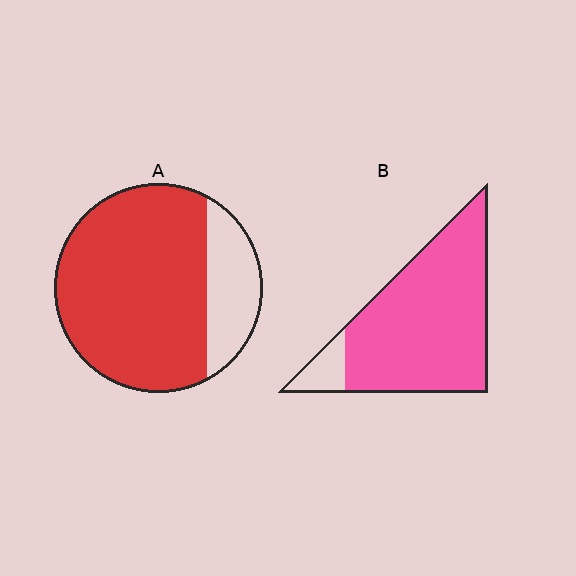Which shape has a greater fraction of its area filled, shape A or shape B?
Shape B.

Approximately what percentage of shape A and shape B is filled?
A is approximately 80% and B is approximately 90%.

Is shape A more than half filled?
Yes.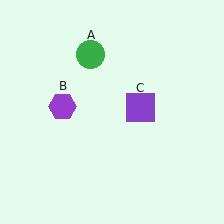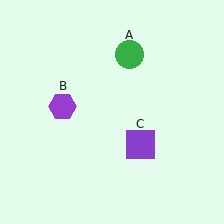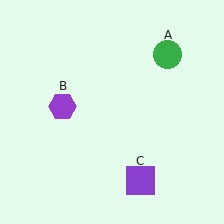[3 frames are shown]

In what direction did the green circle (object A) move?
The green circle (object A) moved right.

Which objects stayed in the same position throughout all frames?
Purple hexagon (object B) remained stationary.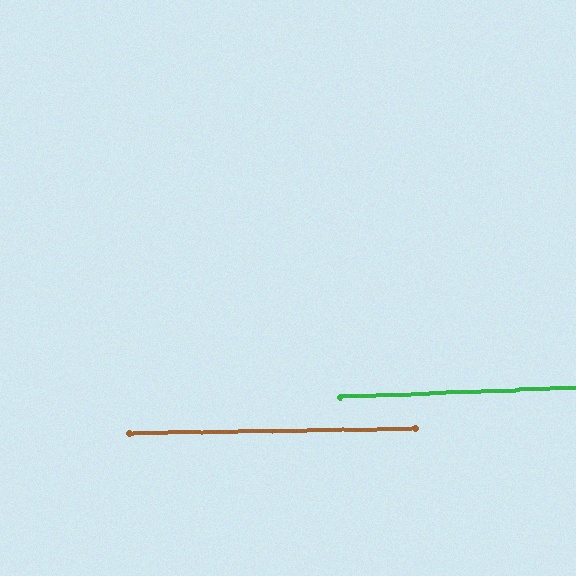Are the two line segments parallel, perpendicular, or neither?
Parallel — their directions differ by only 1.5°.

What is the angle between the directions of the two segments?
Approximately 1 degree.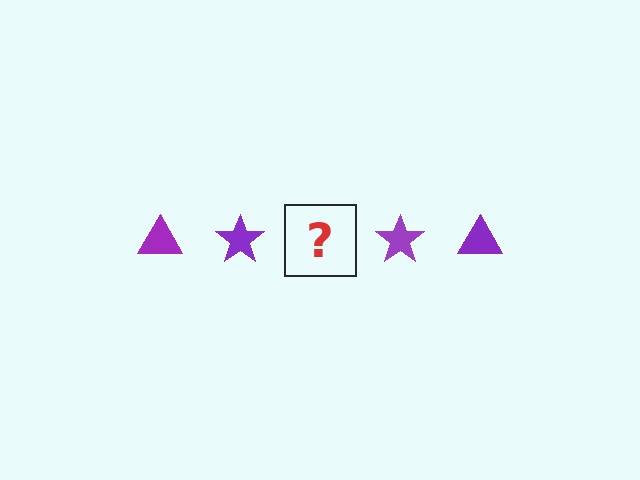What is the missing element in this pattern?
The missing element is a purple triangle.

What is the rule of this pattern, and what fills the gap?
The rule is that the pattern cycles through triangle, star shapes in purple. The gap should be filled with a purple triangle.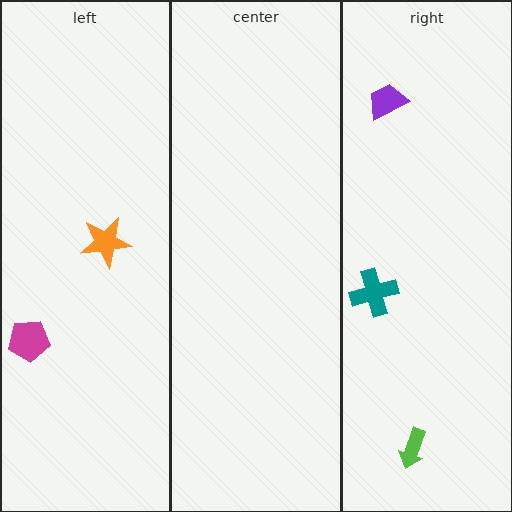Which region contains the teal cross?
The right region.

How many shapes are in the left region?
2.